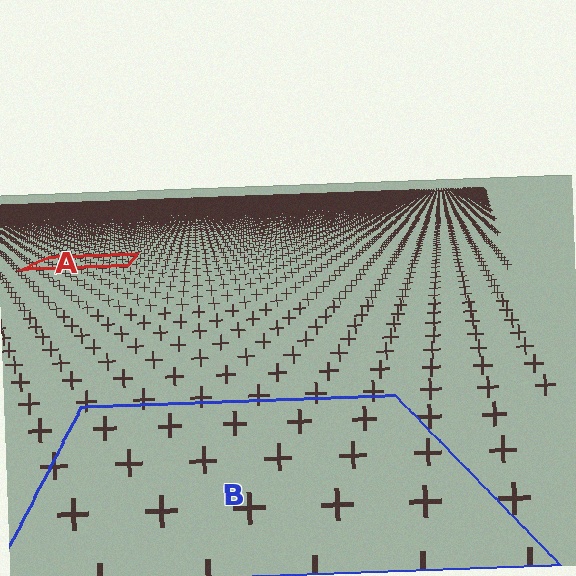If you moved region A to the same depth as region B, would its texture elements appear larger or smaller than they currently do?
They would appear larger. At a closer depth, the same texture elements are projected at a bigger on-screen size.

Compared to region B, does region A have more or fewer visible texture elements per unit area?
Region A has more texture elements per unit area — they are packed more densely because it is farther away.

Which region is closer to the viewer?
Region B is closer. The texture elements there are larger and more spread out.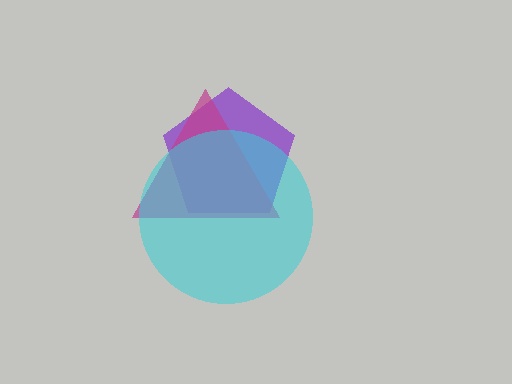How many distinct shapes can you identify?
There are 3 distinct shapes: a purple pentagon, a magenta triangle, a cyan circle.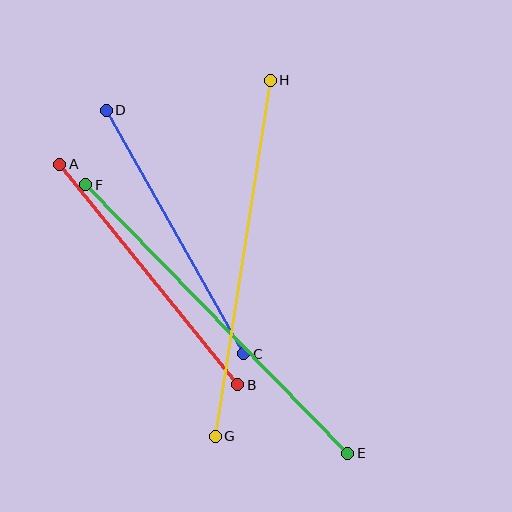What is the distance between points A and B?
The distance is approximately 283 pixels.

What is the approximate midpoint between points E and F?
The midpoint is at approximately (217, 319) pixels.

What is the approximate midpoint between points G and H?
The midpoint is at approximately (243, 258) pixels.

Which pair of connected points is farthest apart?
Points E and F are farthest apart.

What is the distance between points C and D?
The distance is approximately 280 pixels.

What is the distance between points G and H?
The distance is approximately 360 pixels.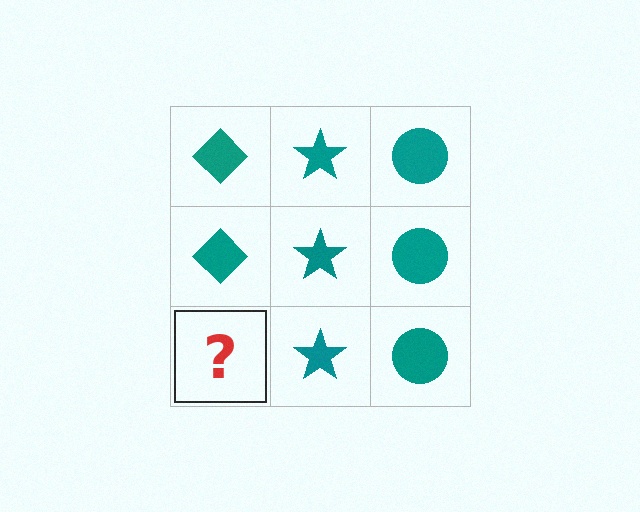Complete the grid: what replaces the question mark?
The question mark should be replaced with a teal diamond.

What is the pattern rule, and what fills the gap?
The rule is that each column has a consistent shape. The gap should be filled with a teal diamond.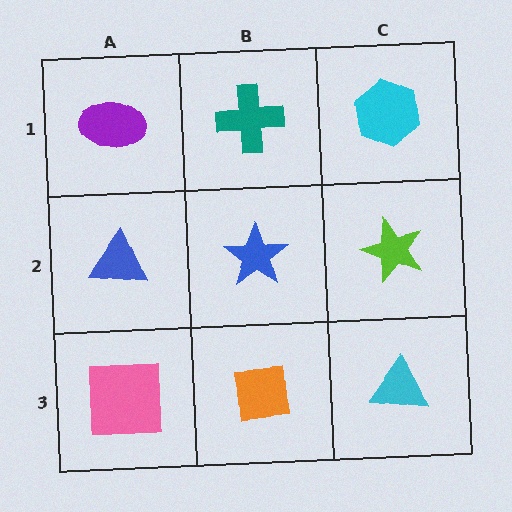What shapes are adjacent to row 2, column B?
A teal cross (row 1, column B), an orange square (row 3, column B), a blue triangle (row 2, column A), a lime star (row 2, column C).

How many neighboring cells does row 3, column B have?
3.